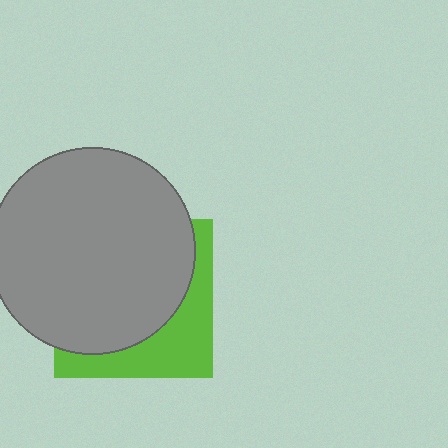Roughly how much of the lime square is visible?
A small part of it is visible (roughly 33%).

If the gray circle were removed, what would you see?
You would see the complete lime square.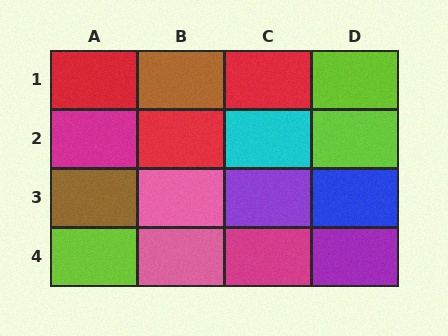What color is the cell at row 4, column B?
Pink.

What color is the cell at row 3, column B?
Pink.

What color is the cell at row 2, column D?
Lime.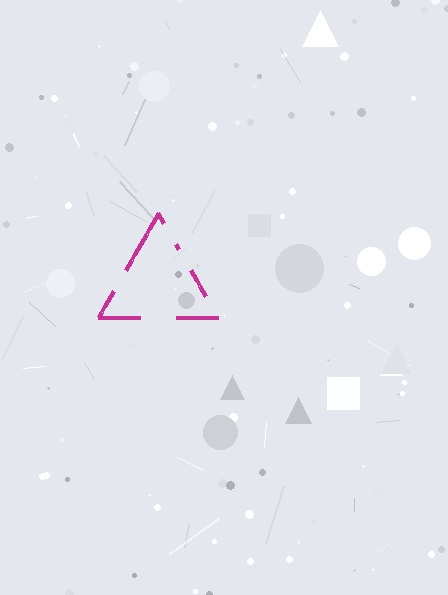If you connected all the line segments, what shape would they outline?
They would outline a triangle.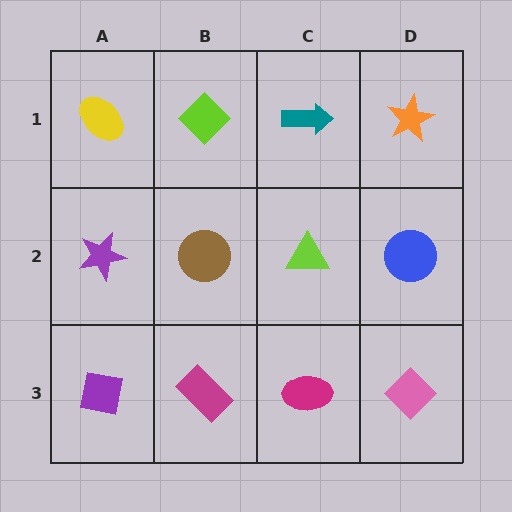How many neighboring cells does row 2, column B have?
4.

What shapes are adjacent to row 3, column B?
A brown circle (row 2, column B), a purple square (row 3, column A), a magenta ellipse (row 3, column C).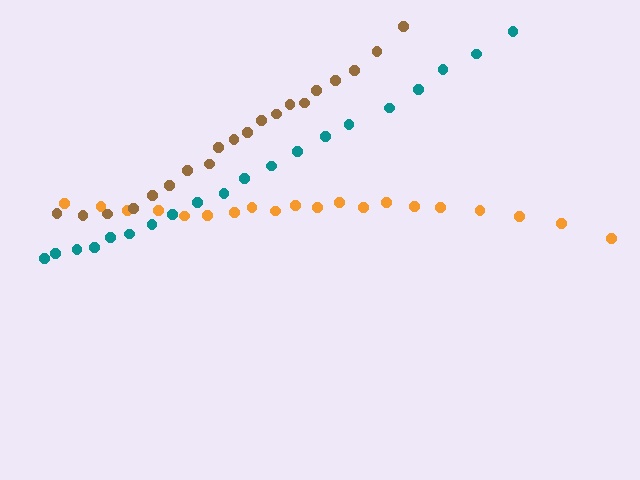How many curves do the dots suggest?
There are 3 distinct paths.